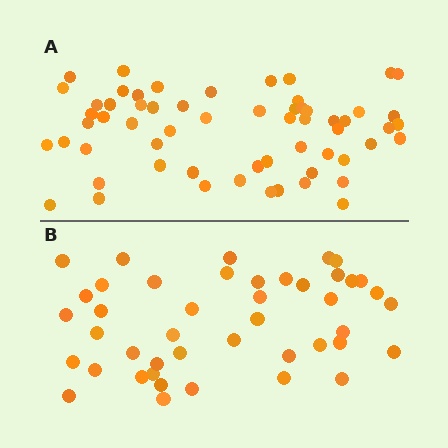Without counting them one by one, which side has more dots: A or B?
Region A (the top region) has more dots.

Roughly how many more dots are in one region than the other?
Region A has approximately 15 more dots than region B.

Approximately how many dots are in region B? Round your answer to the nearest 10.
About 40 dots. (The exact count is 44, which rounds to 40.)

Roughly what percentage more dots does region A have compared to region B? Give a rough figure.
About 35% more.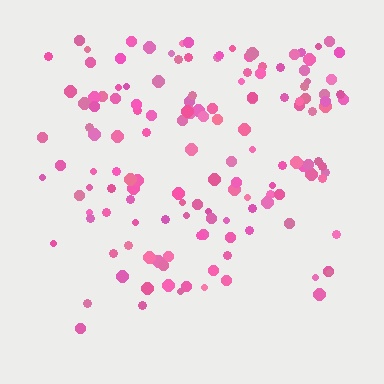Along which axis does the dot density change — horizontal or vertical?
Vertical.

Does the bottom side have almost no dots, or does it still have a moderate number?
Still a moderate number, just noticeably fewer than the top.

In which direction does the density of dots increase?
From bottom to top, with the top side densest.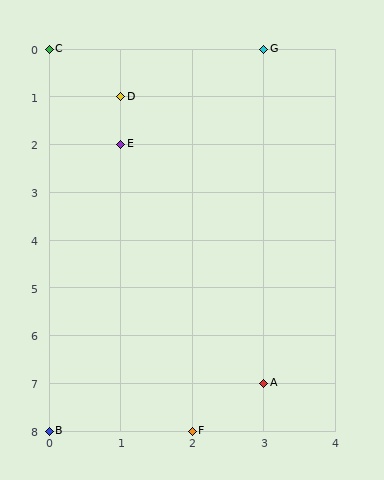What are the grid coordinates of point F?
Point F is at grid coordinates (2, 8).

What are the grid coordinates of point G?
Point G is at grid coordinates (3, 0).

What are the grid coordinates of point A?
Point A is at grid coordinates (3, 7).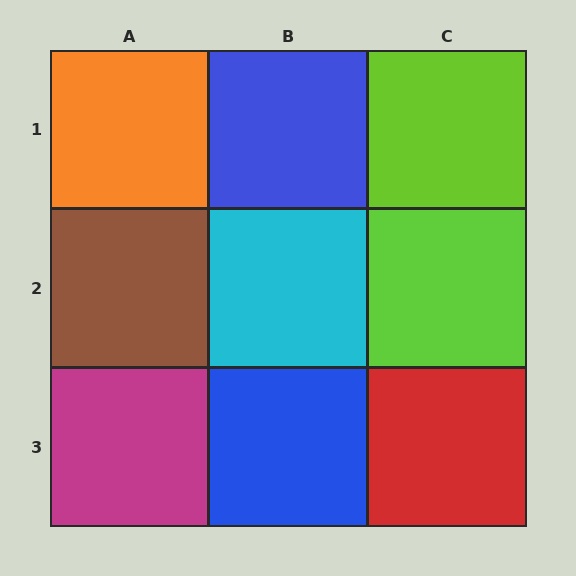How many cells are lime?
2 cells are lime.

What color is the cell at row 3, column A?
Magenta.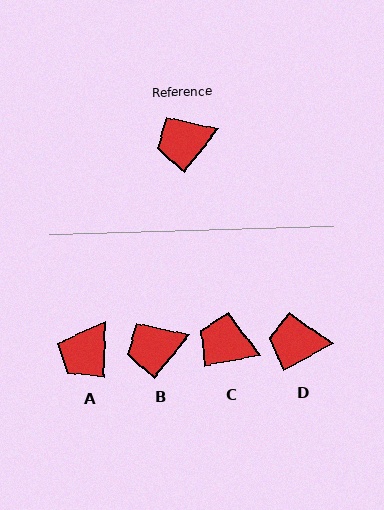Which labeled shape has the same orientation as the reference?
B.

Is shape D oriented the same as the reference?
No, it is off by about 23 degrees.